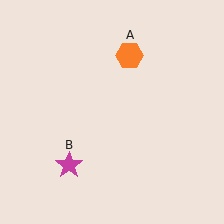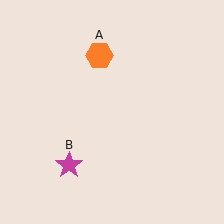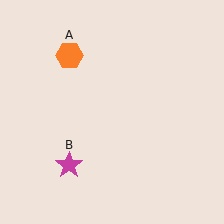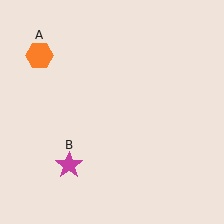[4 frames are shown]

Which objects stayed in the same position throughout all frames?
Magenta star (object B) remained stationary.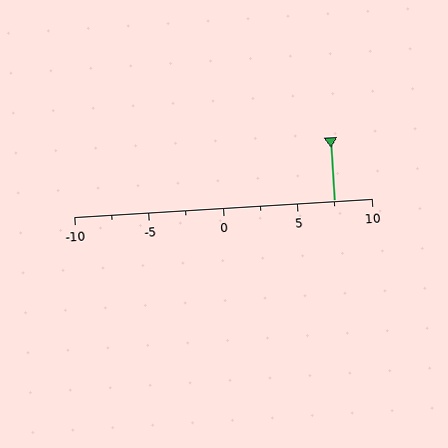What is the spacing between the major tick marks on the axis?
The major ticks are spaced 5 apart.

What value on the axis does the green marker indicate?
The marker indicates approximately 7.5.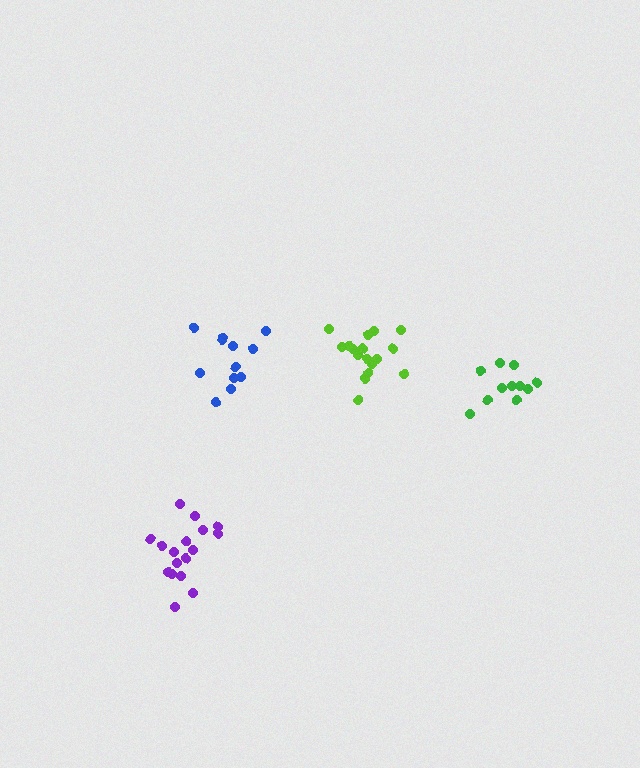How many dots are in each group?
Group 1: 12 dots, Group 2: 11 dots, Group 3: 17 dots, Group 4: 17 dots (57 total).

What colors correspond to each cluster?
The clusters are colored: blue, green, purple, lime.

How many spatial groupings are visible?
There are 4 spatial groupings.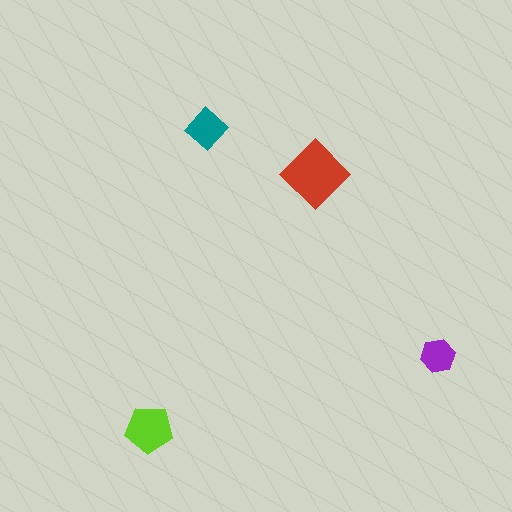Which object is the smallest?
The purple hexagon.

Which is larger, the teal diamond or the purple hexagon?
The teal diamond.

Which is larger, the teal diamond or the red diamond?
The red diamond.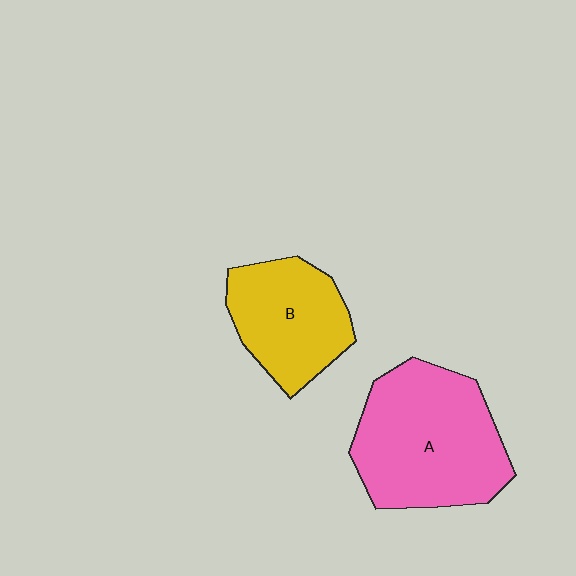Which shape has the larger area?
Shape A (pink).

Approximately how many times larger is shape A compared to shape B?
Approximately 1.5 times.